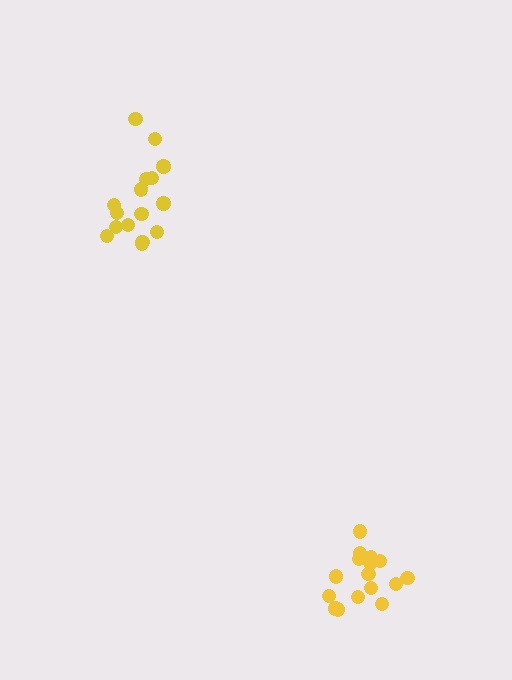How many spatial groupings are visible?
There are 2 spatial groupings.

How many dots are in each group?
Group 1: 16 dots, Group 2: 16 dots (32 total).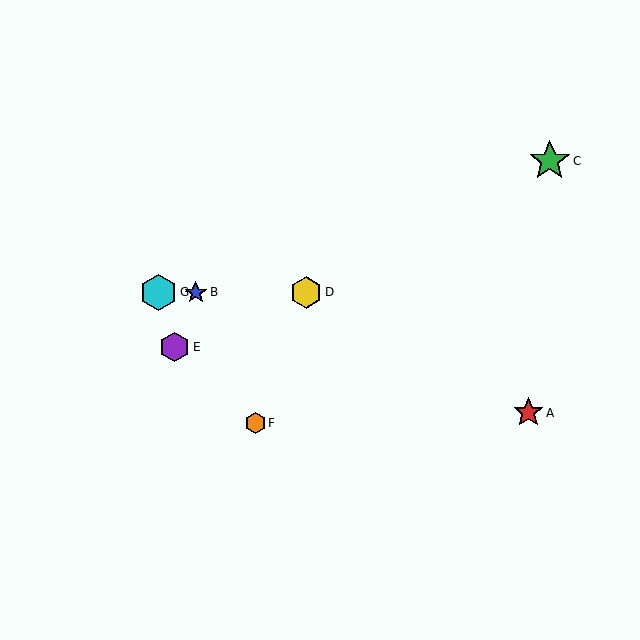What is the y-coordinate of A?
Object A is at y≈413.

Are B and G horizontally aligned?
Yes, both are at y≈292.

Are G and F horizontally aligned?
No, G is at y≈292 and F is at y≈423.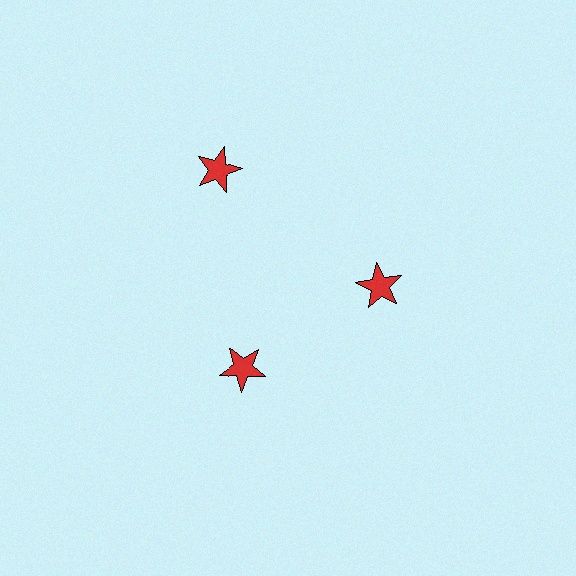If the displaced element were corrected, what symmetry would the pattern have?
It would have 3-fold rotational symmetry — the pattern would map onto itself every 120 degrees.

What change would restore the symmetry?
The symmetry would be restored by moving it inward, back onto the ring so that all 3 stars sit at equal angles and equal distance from the center.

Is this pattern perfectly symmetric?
No. The 3 red stars are arranged in a ring, but one element near the 11 o'clock position is pushed outward from the center, breaking the 3-fold rotational symmetry.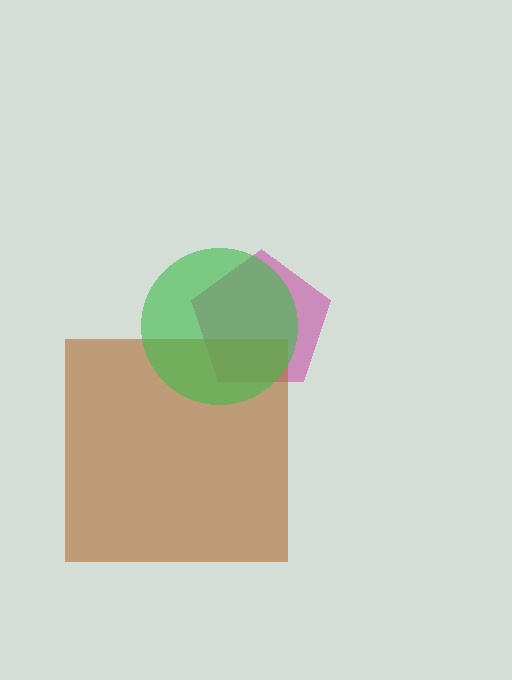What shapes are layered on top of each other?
The layered shapes are: a magenta pentagon, a brown square, a green circle.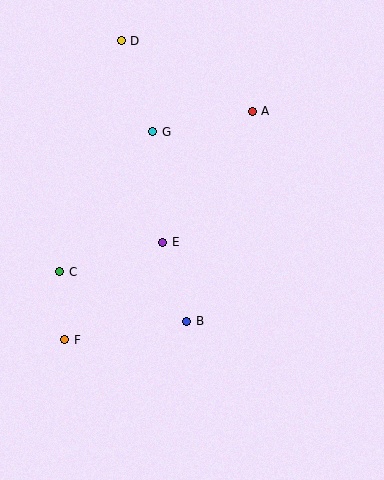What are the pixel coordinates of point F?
Point F is at (65, 340).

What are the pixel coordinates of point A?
Point A is at (252, 111).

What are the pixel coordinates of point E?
Point E is at (163, 242).